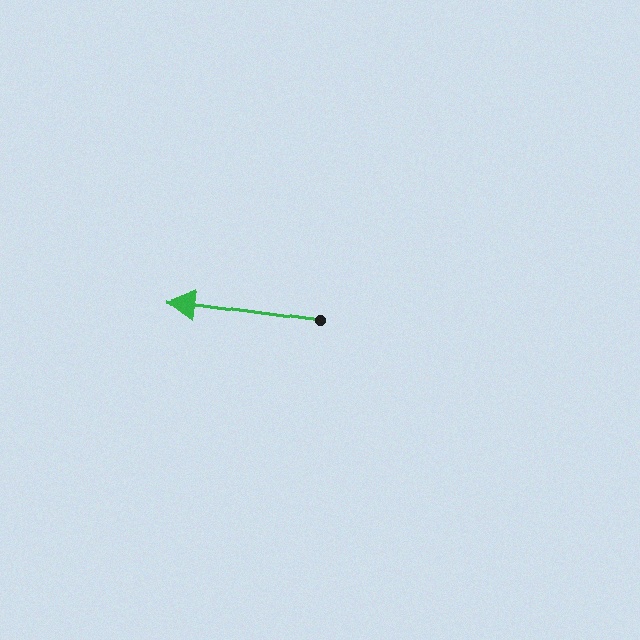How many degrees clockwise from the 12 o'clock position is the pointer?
Approximately 278 degrees.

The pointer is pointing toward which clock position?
Roughly 9 o'clock.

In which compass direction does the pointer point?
West.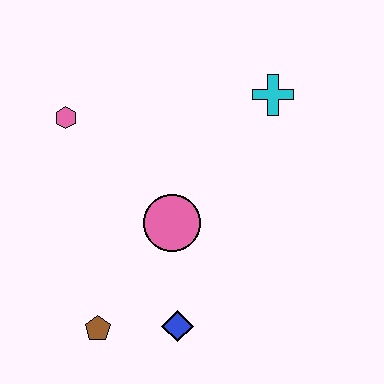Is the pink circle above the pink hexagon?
No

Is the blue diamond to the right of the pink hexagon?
Yes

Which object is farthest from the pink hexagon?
The blue diamond is farthest from the pink hexagon.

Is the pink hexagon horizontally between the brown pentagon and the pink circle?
No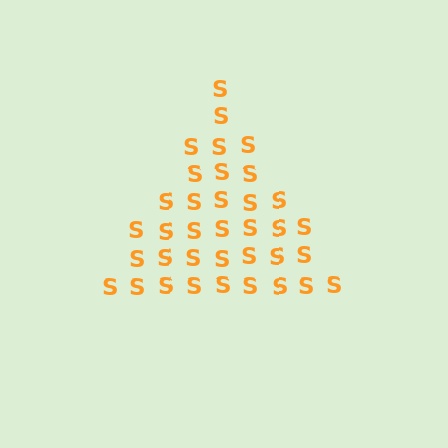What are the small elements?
The small elements are letter S's.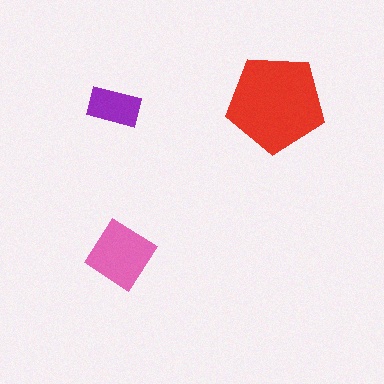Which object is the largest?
The red pentagon.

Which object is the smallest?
The purple rectangle.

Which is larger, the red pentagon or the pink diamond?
The red pentagon.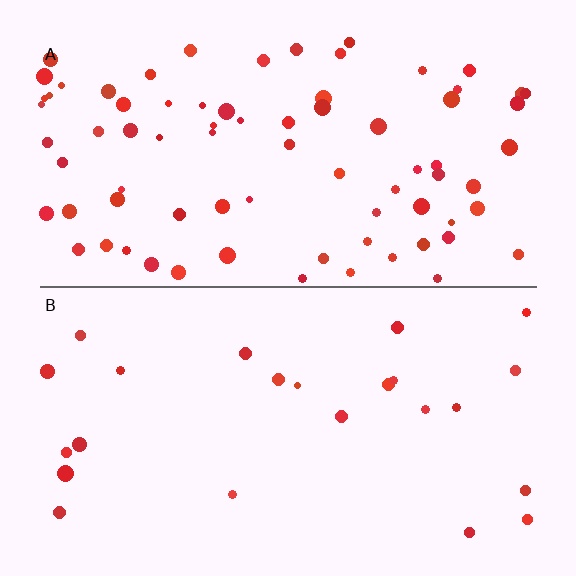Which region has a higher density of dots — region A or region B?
A (the top).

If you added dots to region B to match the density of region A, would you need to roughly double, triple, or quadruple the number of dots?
Approximately triple.